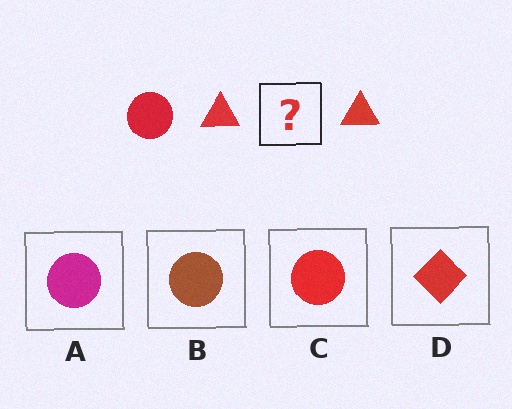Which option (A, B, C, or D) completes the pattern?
C.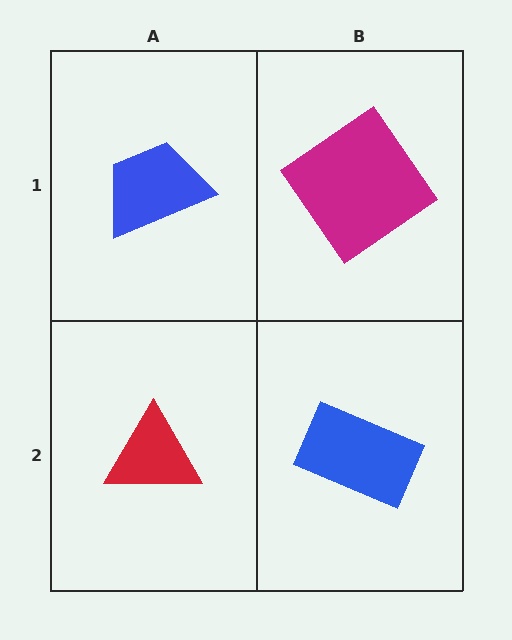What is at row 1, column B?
A magenta diamond.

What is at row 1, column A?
A blue trapezoid.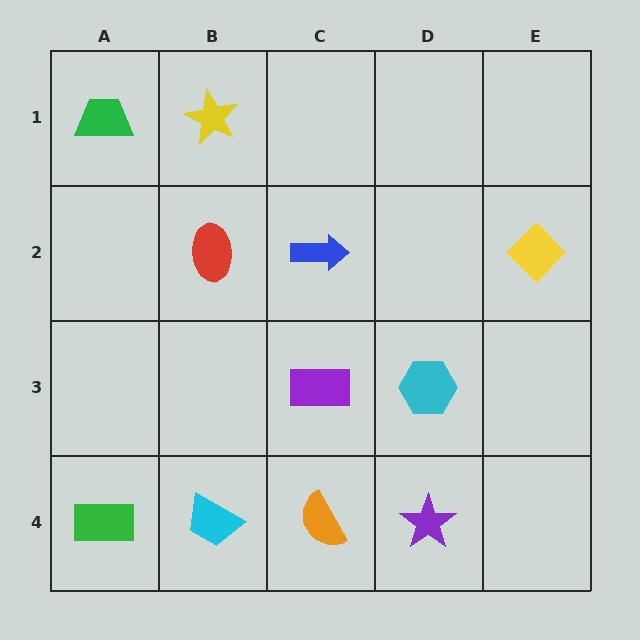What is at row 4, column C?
An orange semicircle.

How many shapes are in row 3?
2 shapes.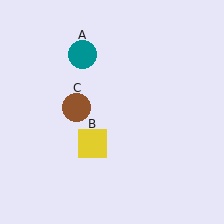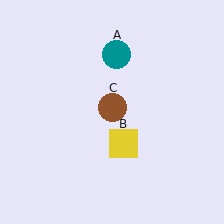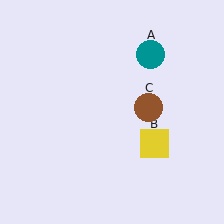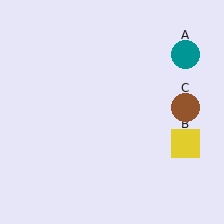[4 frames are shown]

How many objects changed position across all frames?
3 objects changed position: teal circle (object A), yellow square (object B), brown circle (object C).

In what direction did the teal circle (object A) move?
The teal circle (object A) moved right.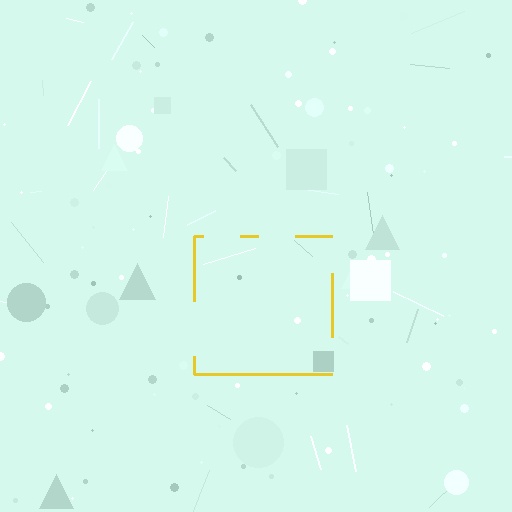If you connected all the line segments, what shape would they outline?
They would outline a square.